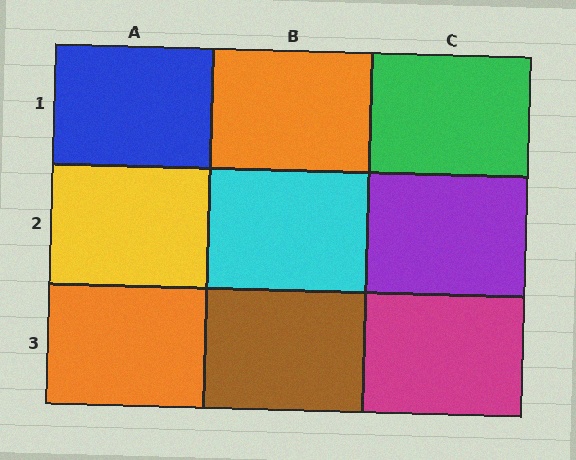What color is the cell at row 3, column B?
Brown.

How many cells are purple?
1 cell is purple.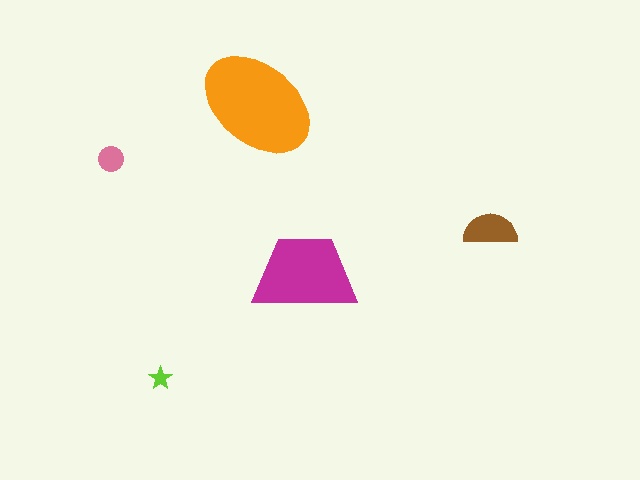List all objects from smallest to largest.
The lime star, the pink circle, the brown semicircle, the magenta trapezoid, the orange ellipse.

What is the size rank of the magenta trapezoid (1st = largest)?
2nd.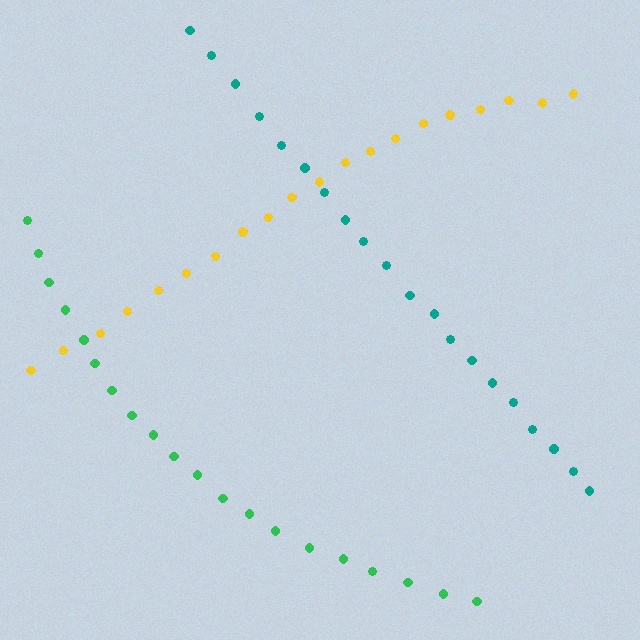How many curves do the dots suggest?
There are 3 distinct paths.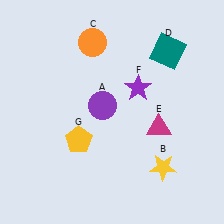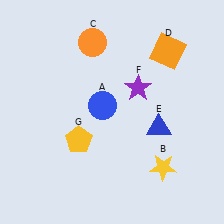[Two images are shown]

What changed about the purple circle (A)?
In Image 1, A is purple. In Image 2, it changed to blue.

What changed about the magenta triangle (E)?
In Image 1, E is magenta. In Image 2, it changed to blue.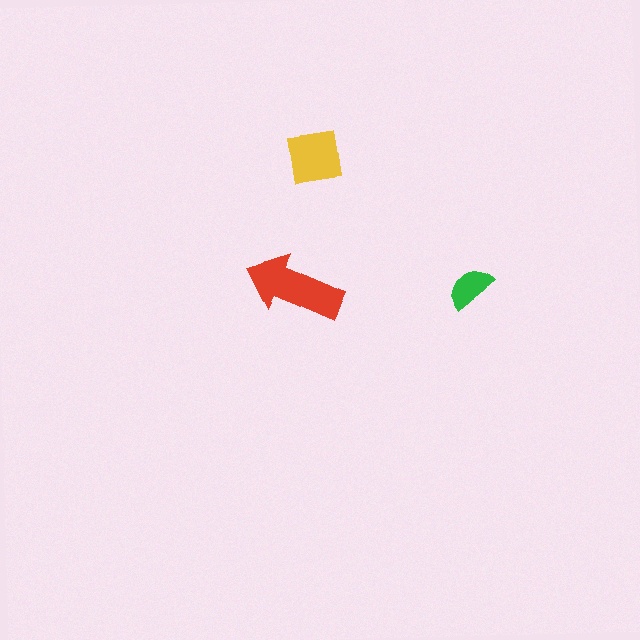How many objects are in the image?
There are 3 objects in the image.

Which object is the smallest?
The green semicircle.